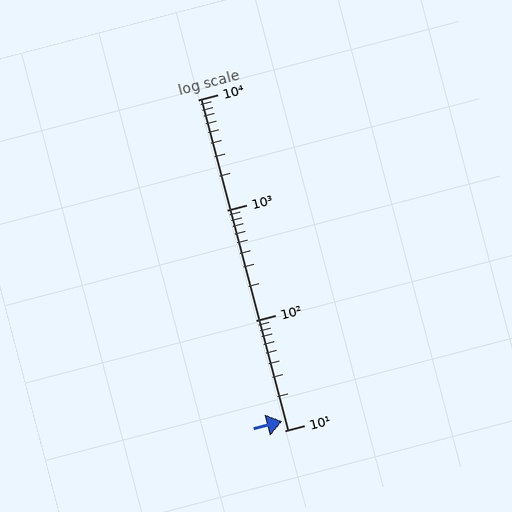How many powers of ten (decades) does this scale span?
The scale spans 3 decades, from 10 to 10000.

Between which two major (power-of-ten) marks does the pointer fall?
The pointer is between 10 and 100.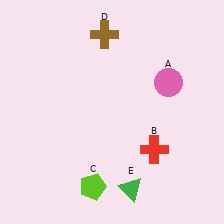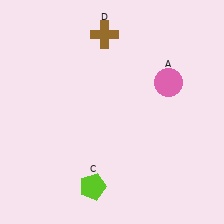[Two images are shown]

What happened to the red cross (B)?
The red cross (B) was removed in Image 2. It was in the bottom-right area of Image 1.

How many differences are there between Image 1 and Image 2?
There are 2 differences between the two images.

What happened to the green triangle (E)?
The green triangle (E) was removed in Image 2. It was in the bottom-right area of Image 1.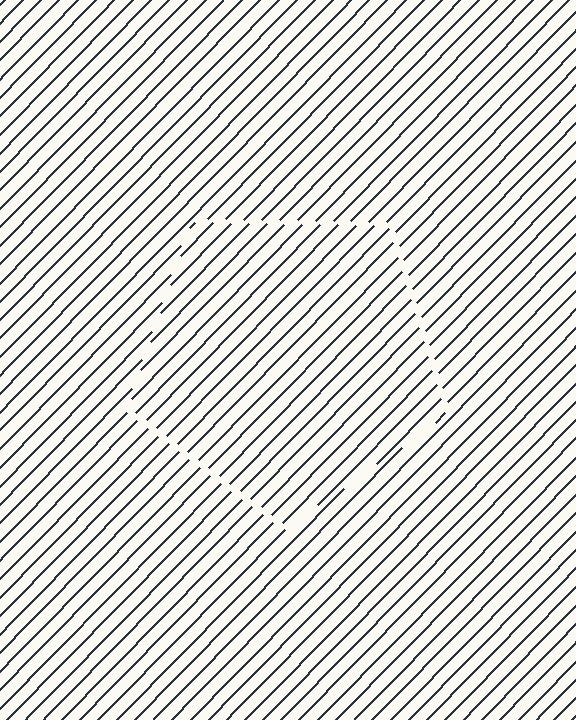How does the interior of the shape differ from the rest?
The interior of the shape contains the same grating, shifted by half a period — the contour is defined by the phase discontinuity where line-ends from the inner and outer gratings abut.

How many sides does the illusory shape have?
5 sides — the line-ends trace a pentagon.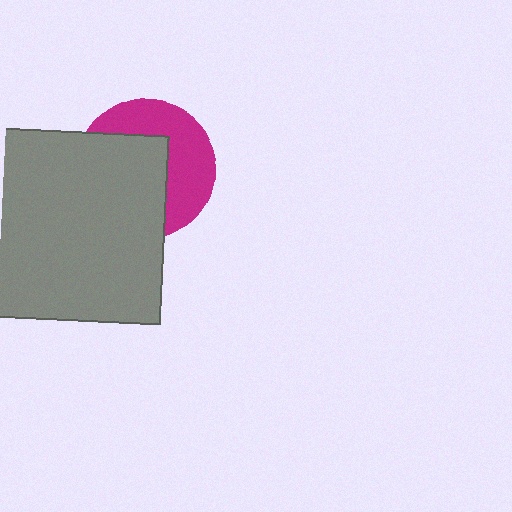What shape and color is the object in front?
The object in front is a gray rectangle.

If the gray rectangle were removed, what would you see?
You would see the complete magenta circle.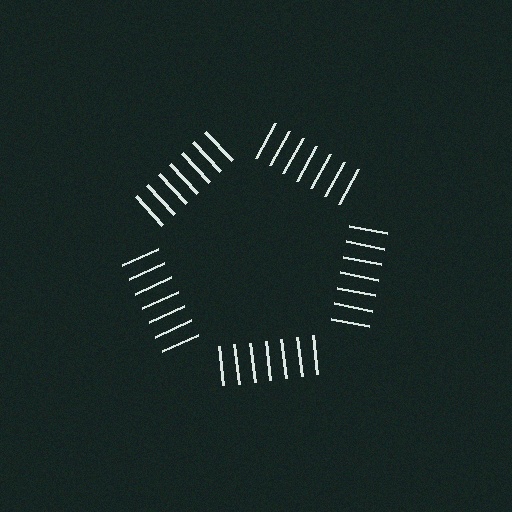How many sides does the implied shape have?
5 sides — the line-ends trace a pentagon.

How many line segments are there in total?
35 — 7 along each of the 5 edges.